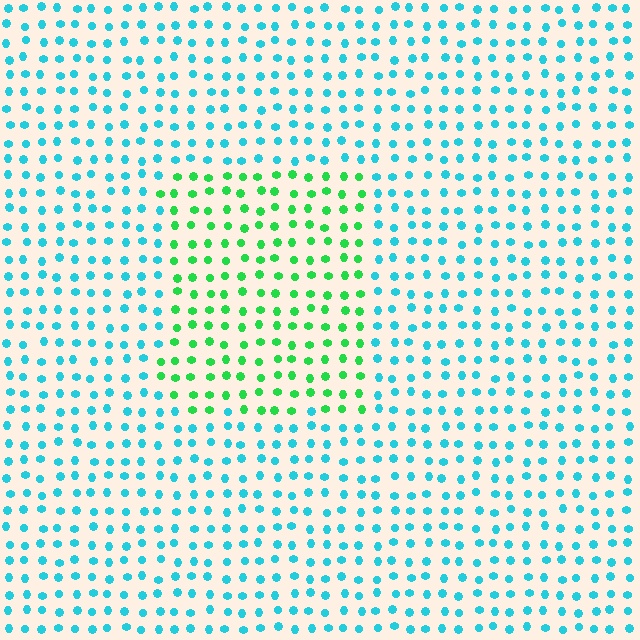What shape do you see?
I see a rectangle.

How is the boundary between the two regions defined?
The boundary is defined purely by a slight shift in hue (about 53 degrees). Spacing, size, and orientation are identical on both sides.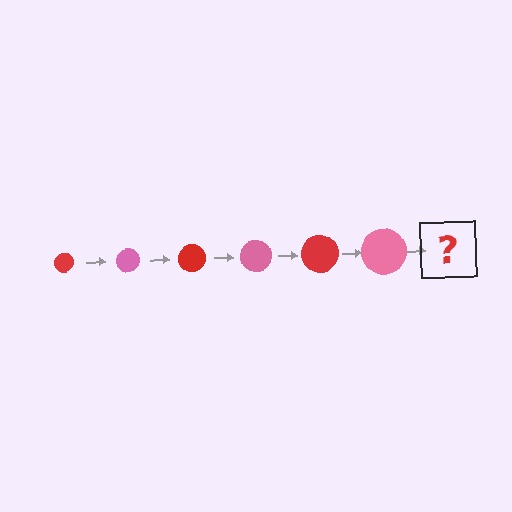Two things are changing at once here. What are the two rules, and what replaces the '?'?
The two rules are that the circle grows larger each step and the color cycles through red and pink. The '?' should be a red circle, larger than the previous one.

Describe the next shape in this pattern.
It should be a red circle, larger than the previous one.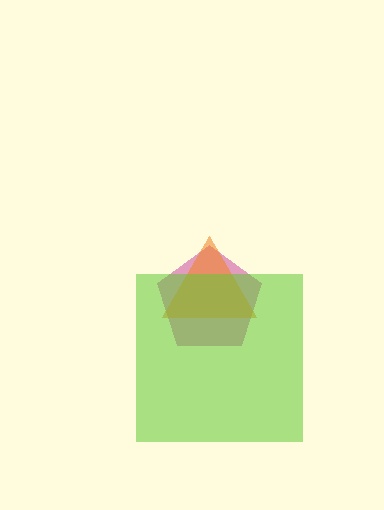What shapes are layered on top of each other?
The layered shapes are: a magenta pentagon, an orange triangle, a lime square.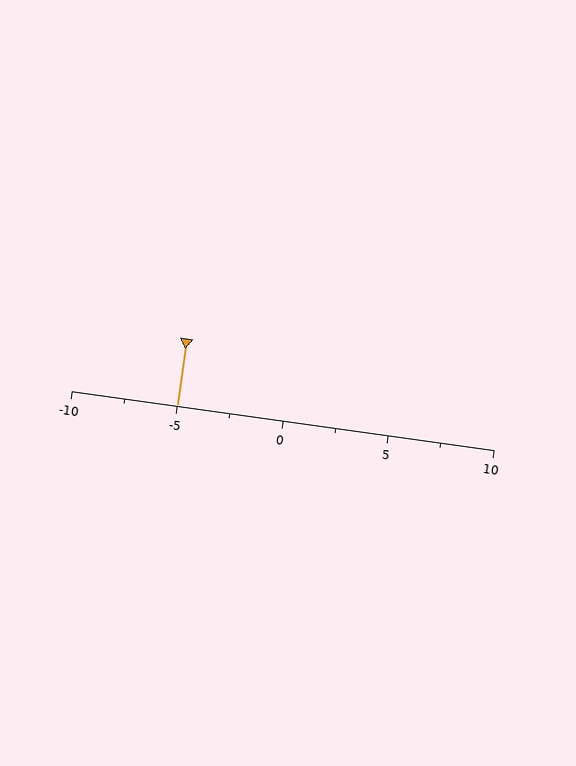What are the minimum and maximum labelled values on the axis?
The axis runs from -10 to 10.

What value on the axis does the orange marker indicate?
The marker indicates approximately -5.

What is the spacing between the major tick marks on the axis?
The major ticks are spaced 5 apart.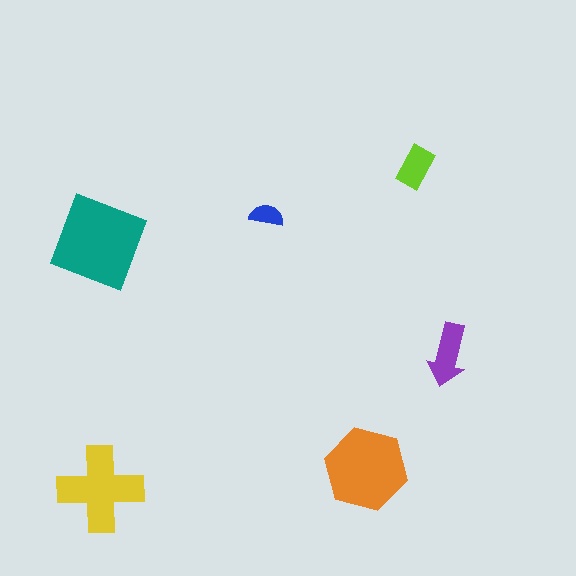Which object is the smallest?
The blue semicircle.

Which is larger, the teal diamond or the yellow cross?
The teal diamond.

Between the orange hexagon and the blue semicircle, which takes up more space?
The orange hexagon.